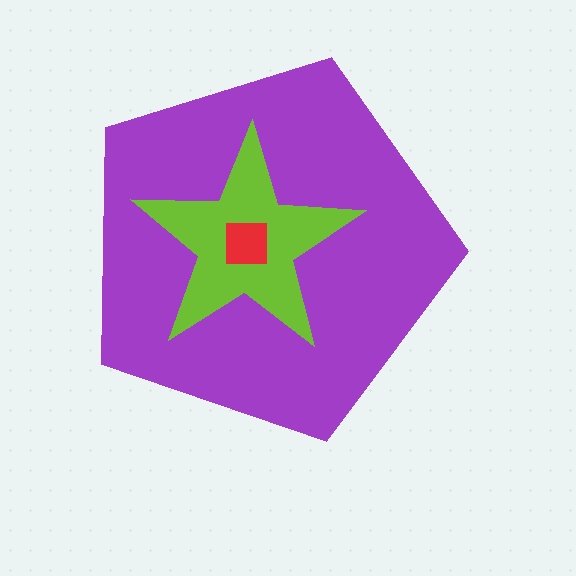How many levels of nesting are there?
3.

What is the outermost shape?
The purple pentagon.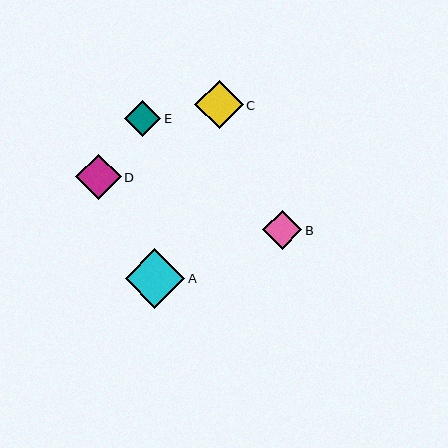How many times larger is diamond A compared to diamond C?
Diamond A is approximately 1.2 times the size of diamond C.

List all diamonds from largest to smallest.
From largest to smallest: A, C, D, B, E.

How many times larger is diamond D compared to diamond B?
Diamond D is approximately 1.2 times the size of diamond B.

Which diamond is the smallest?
Diamond E is the smallest with a size of approximately 36 pixels.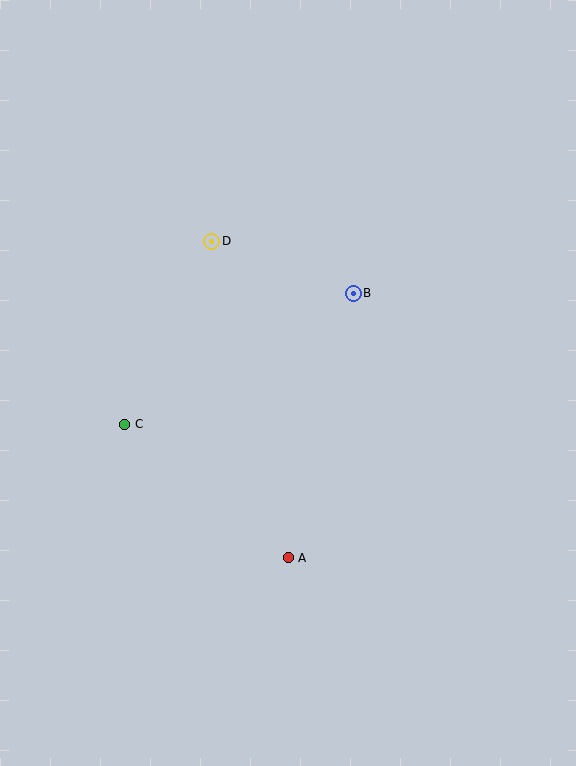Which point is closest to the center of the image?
Point B at (353, 293) is closest to the center.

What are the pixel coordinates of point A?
Point A is at (288, 558).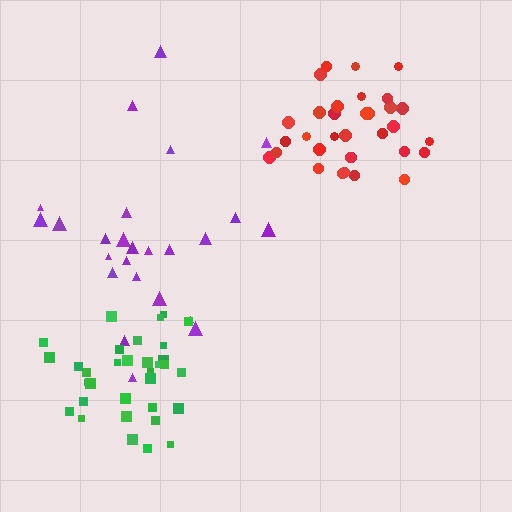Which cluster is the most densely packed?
Red.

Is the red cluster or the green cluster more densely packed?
Red.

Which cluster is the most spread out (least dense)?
Purple.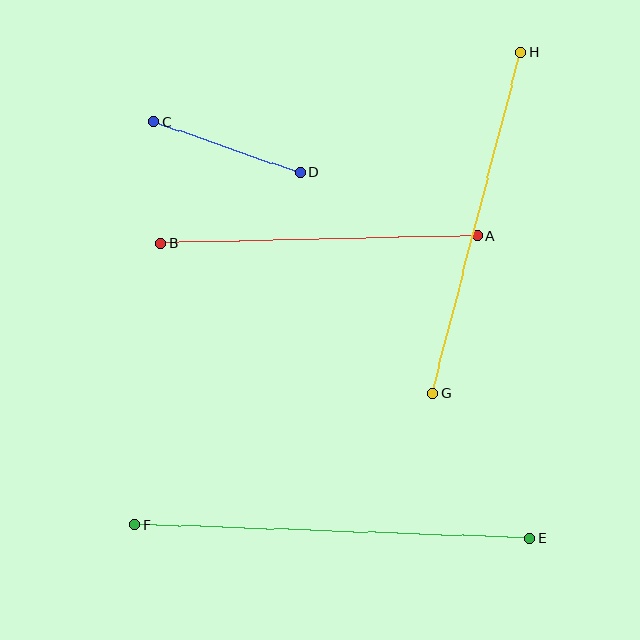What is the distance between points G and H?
The distance is approximately 352 pixels.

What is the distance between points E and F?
The distance is approximately 396 pixels.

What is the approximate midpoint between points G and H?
The midpoint is at approximately (477, 223) pixels.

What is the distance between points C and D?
The distance is approximately 155 pixels.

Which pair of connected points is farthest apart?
Points E and F are farthest apart.